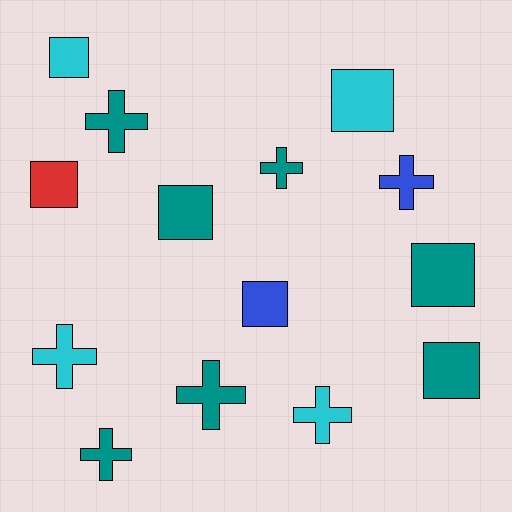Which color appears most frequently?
Teal, with 7 objects.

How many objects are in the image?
There are 14 objects.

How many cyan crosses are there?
There are 2 cyan crosses.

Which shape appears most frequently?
Square, with 7 objects.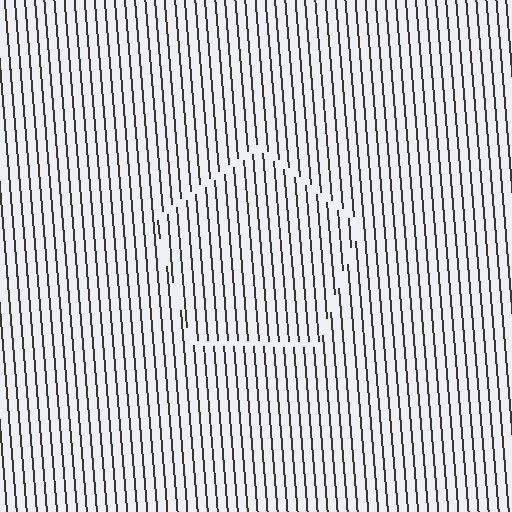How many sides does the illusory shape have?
5 sides — the line-ends trace a pentagon.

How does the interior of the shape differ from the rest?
The interior of the shape contains the same grating, shifted by half a period — the contour is defined by the phase discontinuity where line-ends from the inner and outer gratings abut.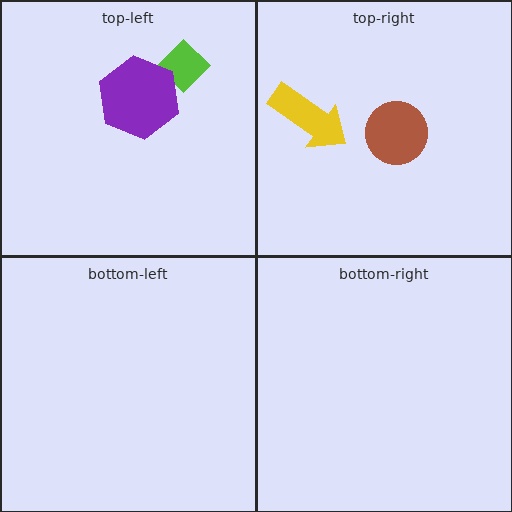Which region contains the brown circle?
The top-right region.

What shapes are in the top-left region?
The lime diamond, the purple hexagon.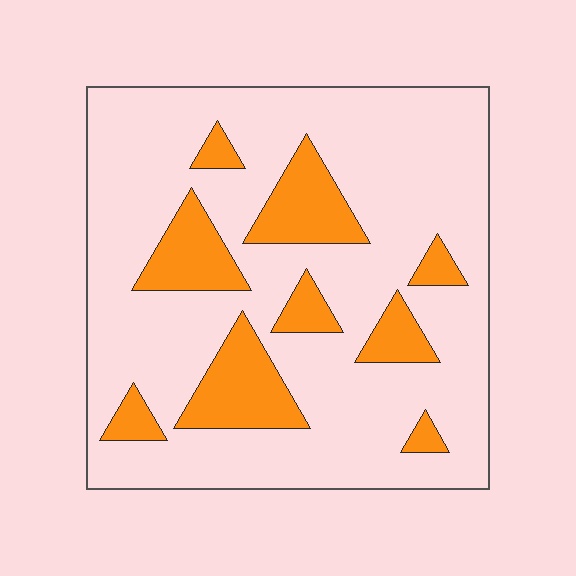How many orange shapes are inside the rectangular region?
9.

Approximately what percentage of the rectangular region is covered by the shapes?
Approximately 20%.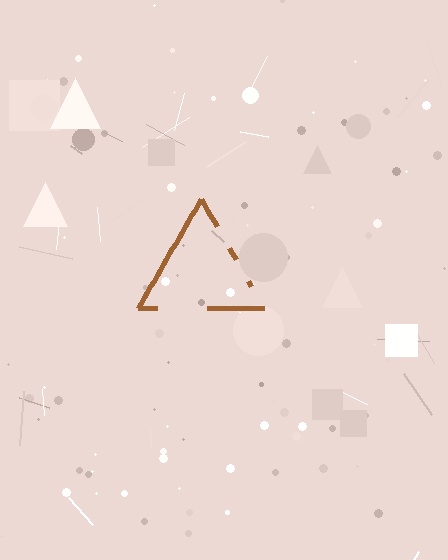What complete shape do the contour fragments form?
The contour fragments form a triangle.